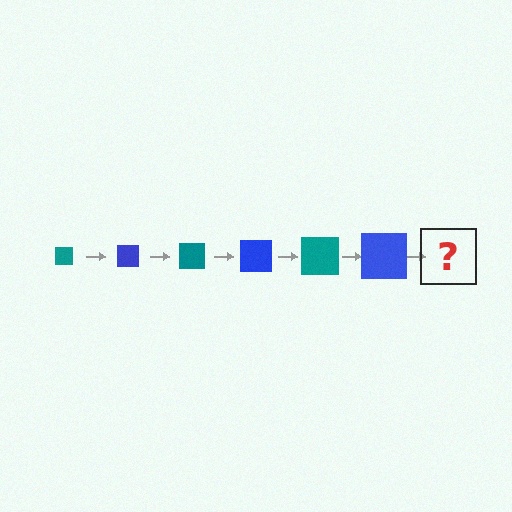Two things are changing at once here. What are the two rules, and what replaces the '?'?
The two rules are that the square grows larger each step and the color cycles through teal and blue. The '?' should be a teal square, larger than the previous one.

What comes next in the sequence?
The next element should be a teal square, larger than the previous one.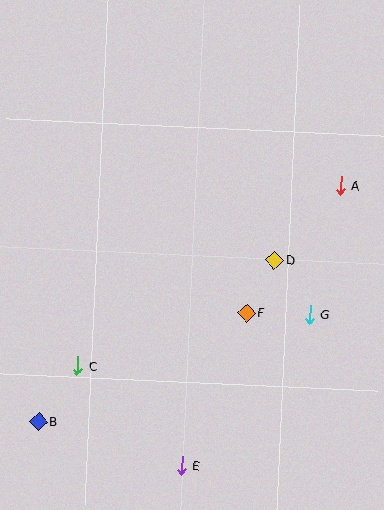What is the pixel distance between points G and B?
The distance between G and B is 291 pixels.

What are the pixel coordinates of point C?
Point C is at (77, 366).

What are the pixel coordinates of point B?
Point B is at (39, 422).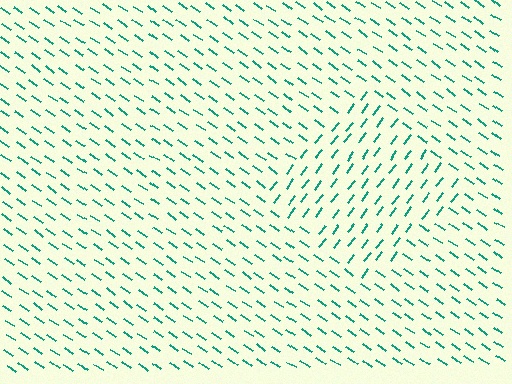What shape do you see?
I see a diamond.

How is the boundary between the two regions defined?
The boundary is defined purely by a change in line orientation (approximately 87 degrees difference). All lines are the same color and thickness.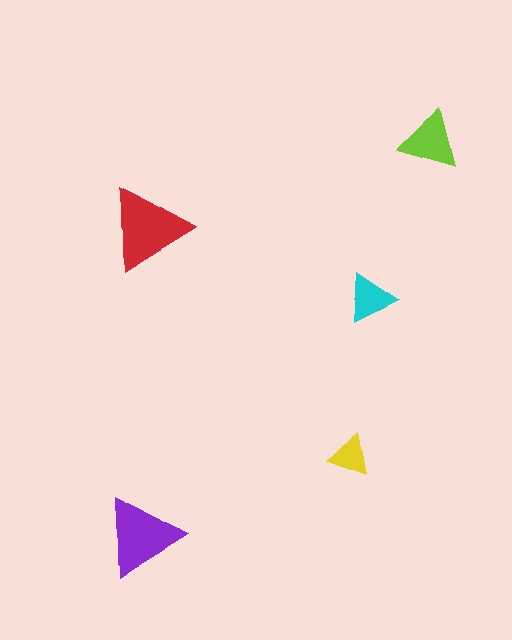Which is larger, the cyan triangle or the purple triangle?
The purple one.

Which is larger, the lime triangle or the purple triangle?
The purple one.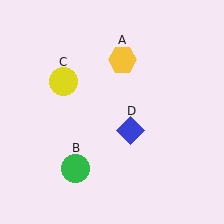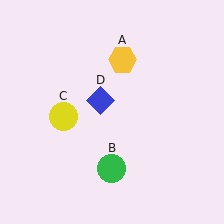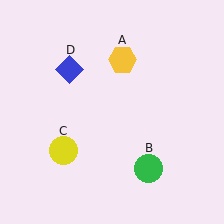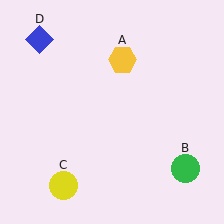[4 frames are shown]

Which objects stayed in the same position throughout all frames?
Yellow hexagon (object A) remained stationary.